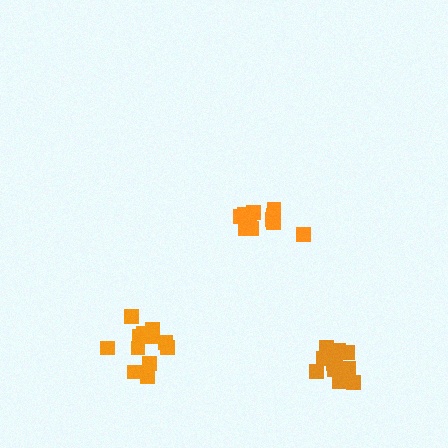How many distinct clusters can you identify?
There are 3 distinct clusters.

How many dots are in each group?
Group 1: 11 dots, Group 2: 13 dots, Group 3: 13 dots (37 total).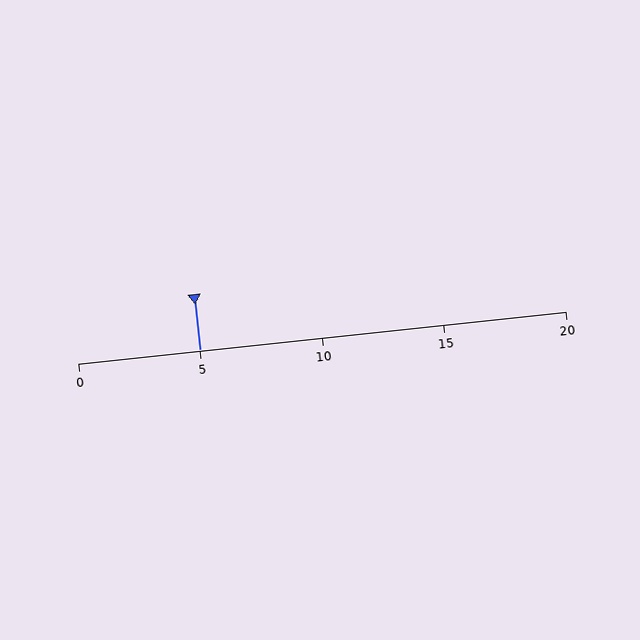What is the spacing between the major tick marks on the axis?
The major ticks are spaced 5 apart.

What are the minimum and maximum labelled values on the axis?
The axis runs from 0 to 20.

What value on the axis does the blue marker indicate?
The marker indicates approximately 5.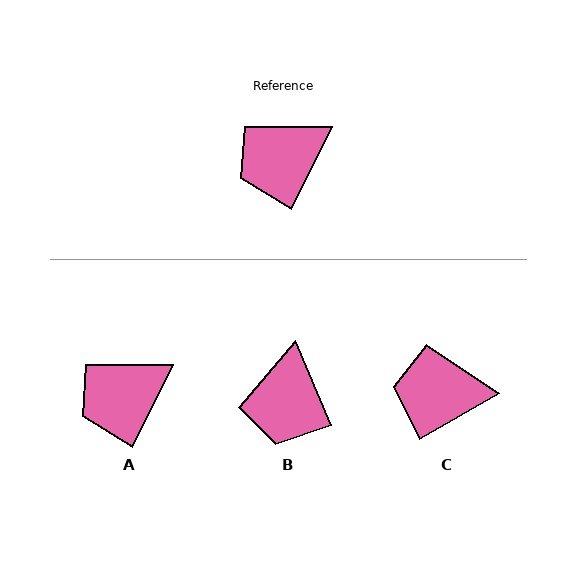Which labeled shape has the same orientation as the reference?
A.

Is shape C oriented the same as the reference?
No, it is off by about 34 degrees.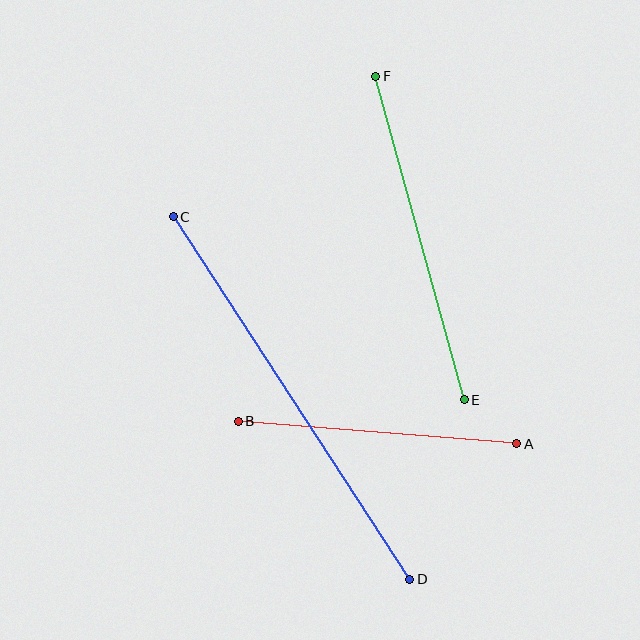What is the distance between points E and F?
The distance is approximately 335 pixels.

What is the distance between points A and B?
The distance is approximately 279 pixels.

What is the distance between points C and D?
The distance is approximately 433 pixels.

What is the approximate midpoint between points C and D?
The midpoint is at approximately (292, 398) pixels.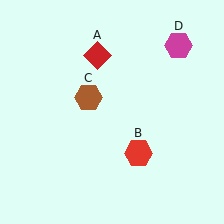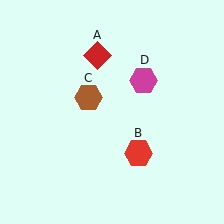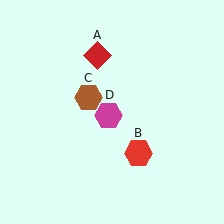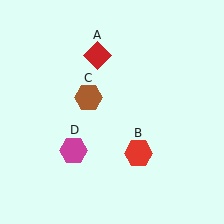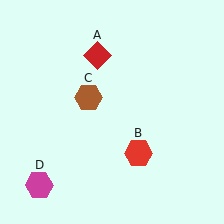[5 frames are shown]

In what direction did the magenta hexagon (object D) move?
The magenta hexagon (object D) moved down and to the left.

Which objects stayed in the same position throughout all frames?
Red diamond (object A) and red hexagon (object B) and brown hexagon (object C) remained stationary.